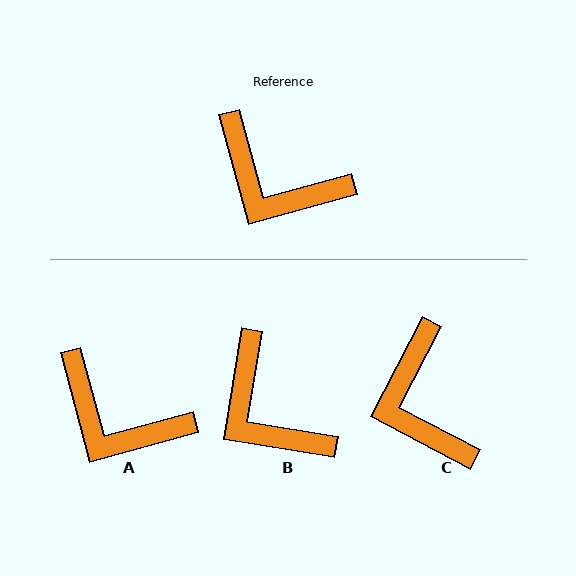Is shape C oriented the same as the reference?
No, it is off by about 43 degrees.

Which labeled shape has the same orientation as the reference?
A.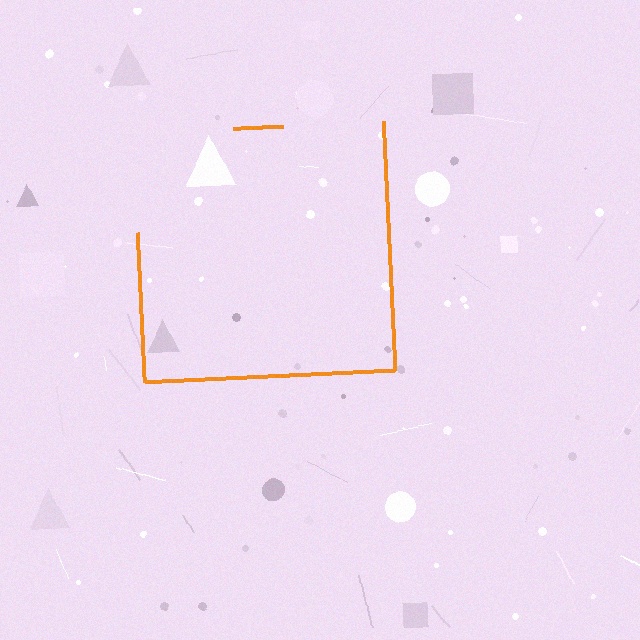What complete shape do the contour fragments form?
The contour fragments form a square.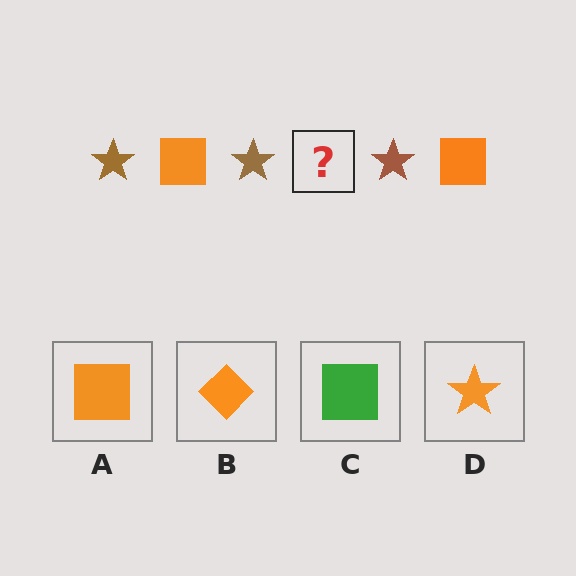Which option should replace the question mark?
Option A.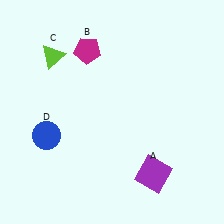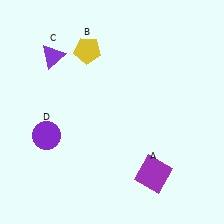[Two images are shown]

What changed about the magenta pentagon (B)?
In Image 1, B is magenta. In Image 2, it changed to yellow.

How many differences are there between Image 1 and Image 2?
There are 3 differences between the two images.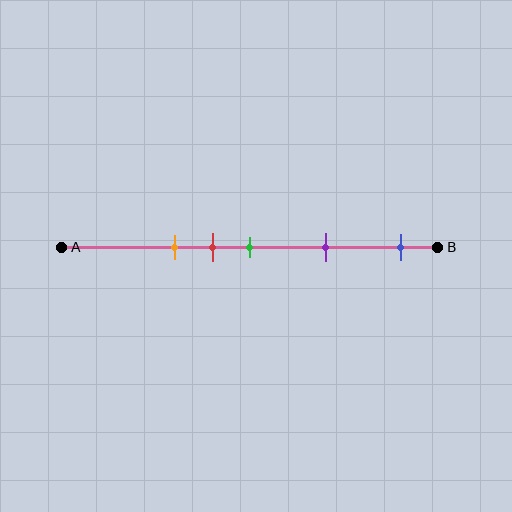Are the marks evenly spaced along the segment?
No, the marks are not evenly spaced.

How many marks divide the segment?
There are 5 marks dividing the segment.